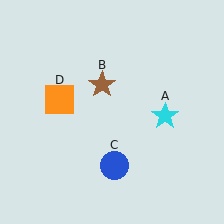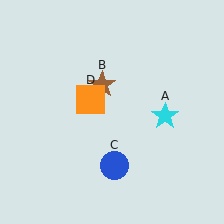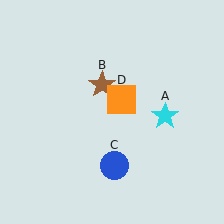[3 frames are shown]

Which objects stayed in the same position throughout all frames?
Cyan star (object A) and brown star (object B) and blue circle (object C) remained stationary.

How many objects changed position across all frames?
1 object changed position: orange square (object D).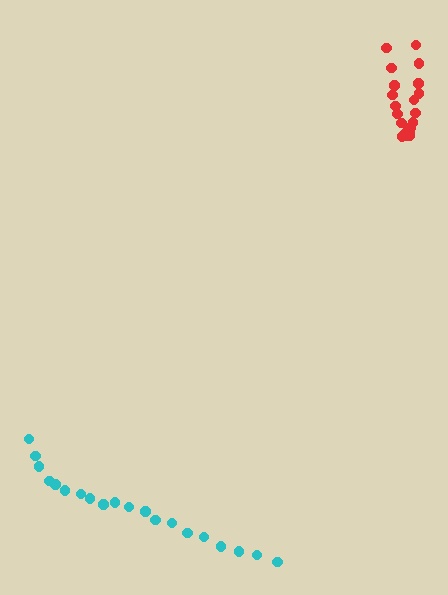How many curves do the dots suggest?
There are 2 distinct paths.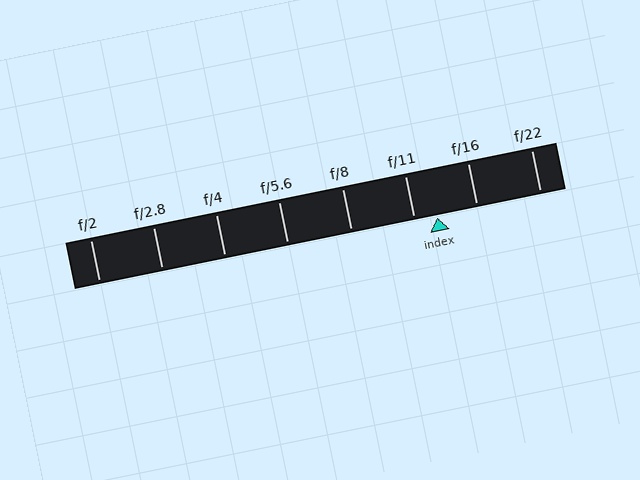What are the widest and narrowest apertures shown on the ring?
The widest aperture shown is f/2 and the narrowest is f/22.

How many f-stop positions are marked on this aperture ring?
There are 8 f-stop positions marked.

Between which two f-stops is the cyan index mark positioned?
The index mark is between f/11 and f/16.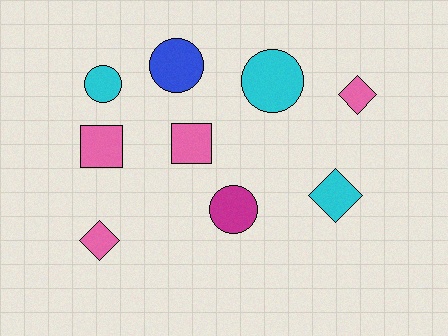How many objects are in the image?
There are 9 objects.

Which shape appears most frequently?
Circle, with 4 objects.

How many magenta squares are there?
There are no magenta squares.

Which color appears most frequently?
Pink, with 4 objects.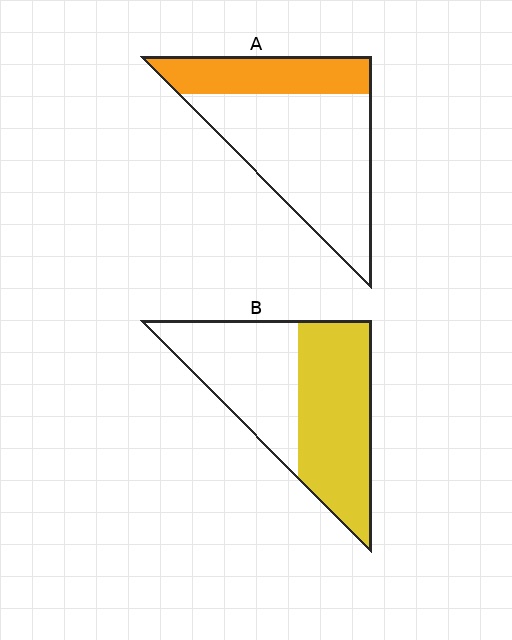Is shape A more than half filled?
No.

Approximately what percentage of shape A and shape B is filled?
A is approximately 30% and B is approximately 55%.